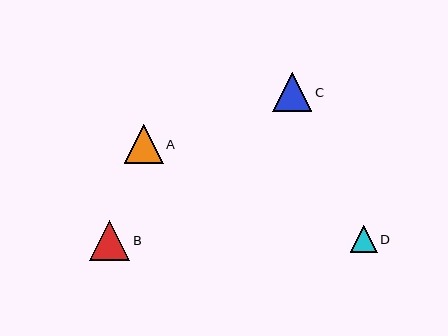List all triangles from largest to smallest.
From largest to smallest: B, C, A, D.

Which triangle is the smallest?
Triangle D is the smallest with a size of approximately 27 pixels.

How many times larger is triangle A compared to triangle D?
Triangle A is approximately 1.4 times the size of triangle D.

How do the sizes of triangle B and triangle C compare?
Triangle B and triangle C are approximately the same size.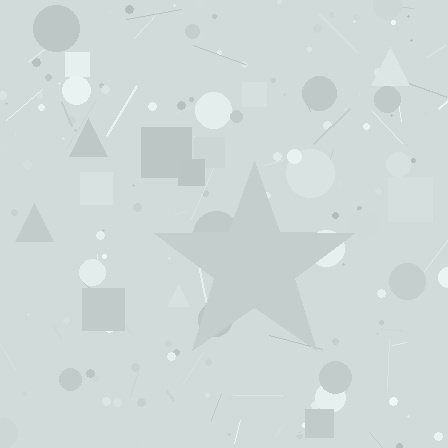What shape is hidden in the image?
A star is hidden in the image.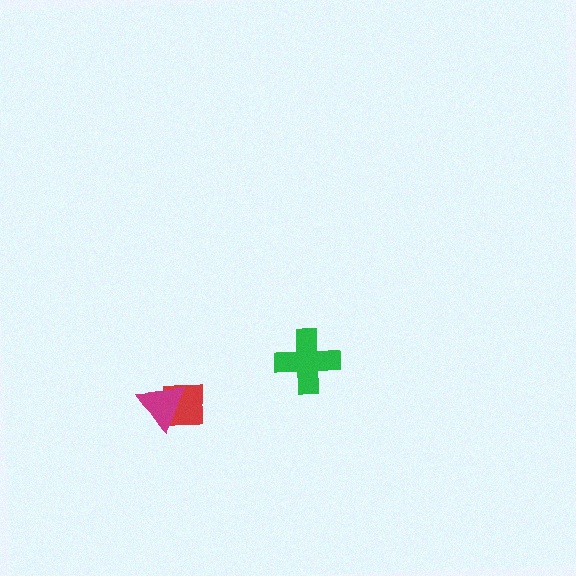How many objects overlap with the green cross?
0 objects overlap with the green cross.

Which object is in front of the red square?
The magenta triangle is in front of the red square.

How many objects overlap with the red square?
1 object overlaps with the red square.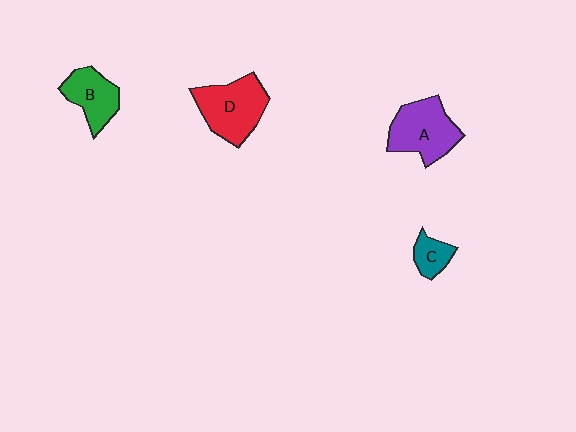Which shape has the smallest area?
Shape C (teal).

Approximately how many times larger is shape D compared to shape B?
Approximately 1.5 times.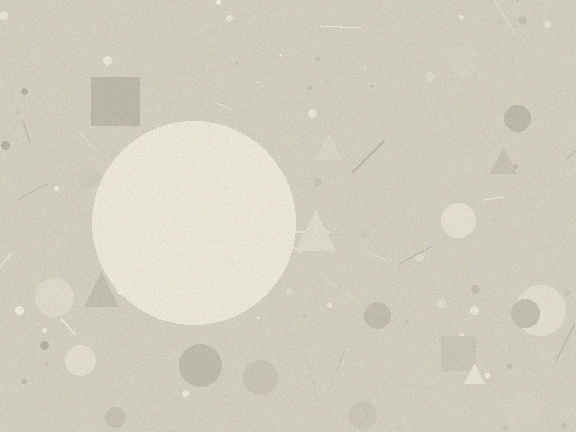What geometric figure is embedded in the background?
A circle is embedded in the background.